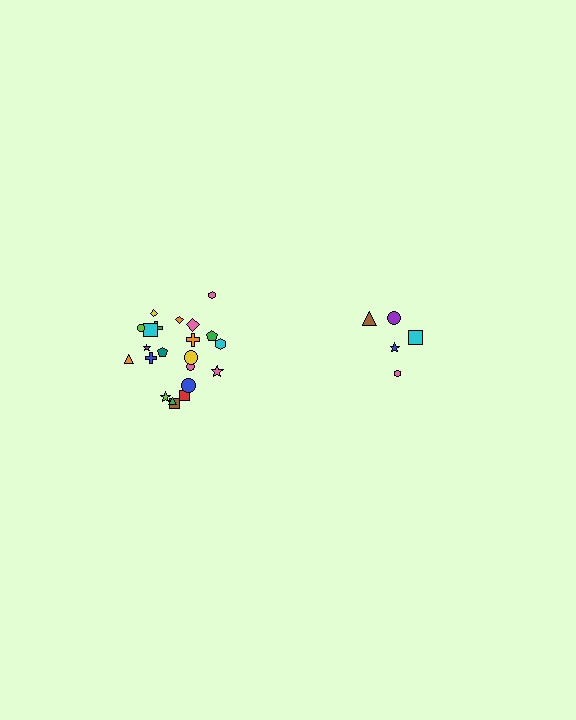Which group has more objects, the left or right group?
The left group.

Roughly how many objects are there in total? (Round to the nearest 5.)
Roughly 25 objects in total.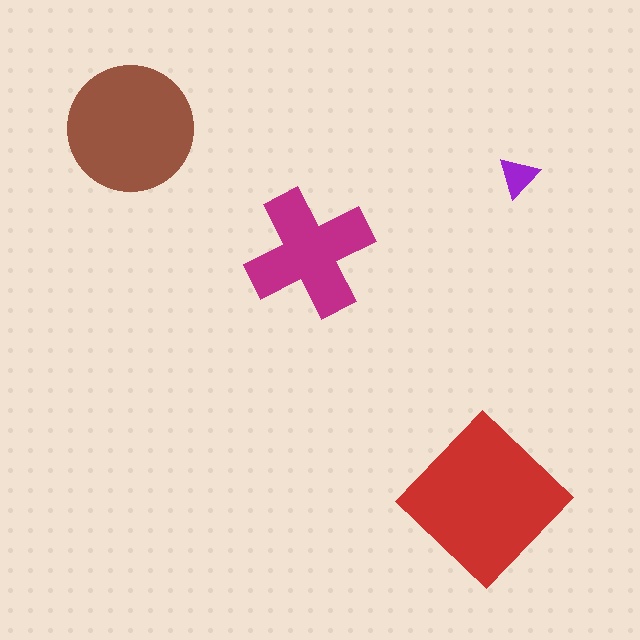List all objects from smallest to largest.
The purple triangle, the magenta cross, the brown circle, the red diamond.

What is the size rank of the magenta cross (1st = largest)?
3rd.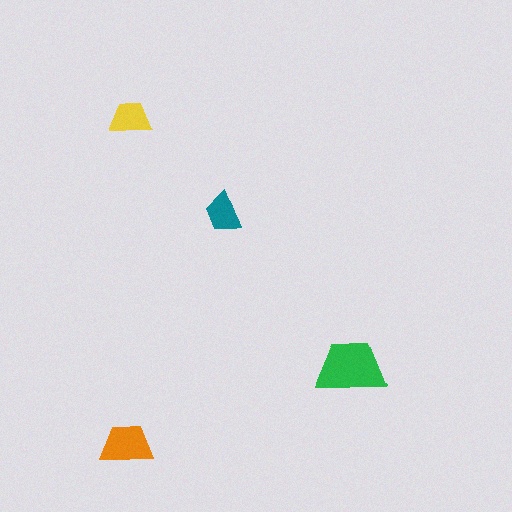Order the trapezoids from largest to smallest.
the green one, the orange one, the yellow one, the teal one.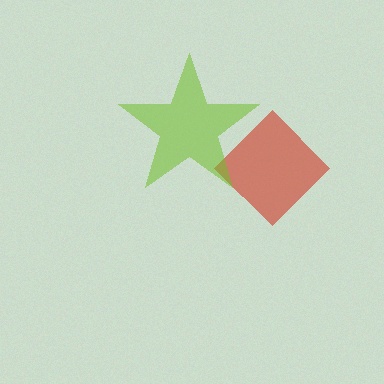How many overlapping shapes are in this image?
There are 2 overlapping shapes in the image.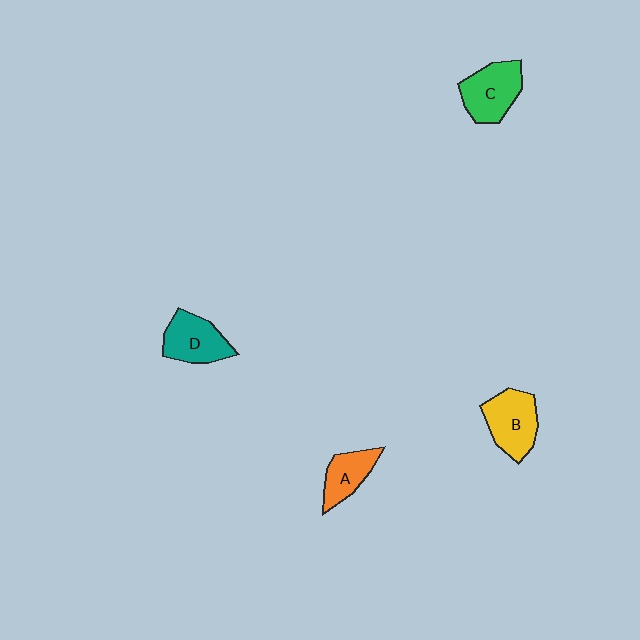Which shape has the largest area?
Shape B (yellow).